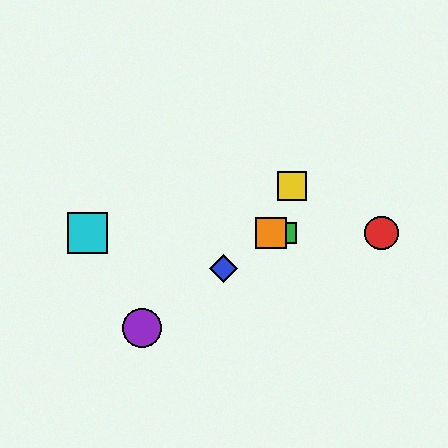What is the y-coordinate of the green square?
The green square is at y≈233.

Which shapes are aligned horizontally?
The red circle, the green square, the orange square, the cyan square are aligned horizontally.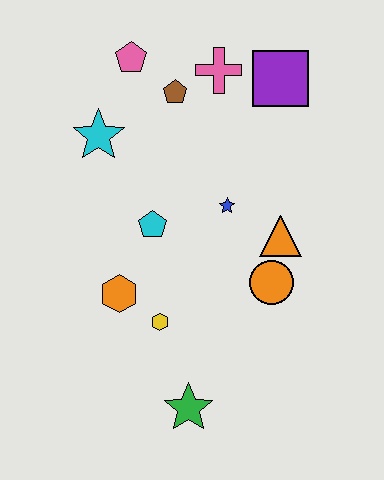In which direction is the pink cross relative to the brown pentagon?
The pink cross is to the right of the brown pentagon.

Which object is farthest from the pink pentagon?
The green star is farthest from the pink pentagon.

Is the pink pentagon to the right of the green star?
No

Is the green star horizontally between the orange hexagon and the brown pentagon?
No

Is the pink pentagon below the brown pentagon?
No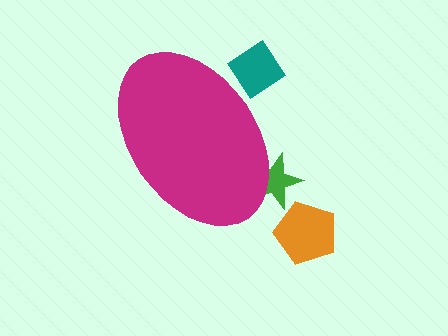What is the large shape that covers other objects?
A magenta ellipse.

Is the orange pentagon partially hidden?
No, the orange pentagon is fully visible.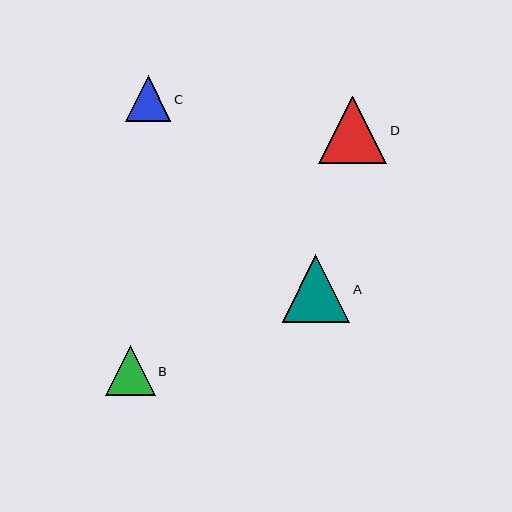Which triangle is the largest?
Triangle D is the largest with a size of approximately 68 pixels.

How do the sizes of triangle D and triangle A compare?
Triangle D and triangle A are approximately the same size.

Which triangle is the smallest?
Triangle C is the smallest with a size of approximately 45 pixels.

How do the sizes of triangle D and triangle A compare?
Triangle D and triangle A are approximately the same size.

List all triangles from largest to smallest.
From largest to smallest: D, A, B, C.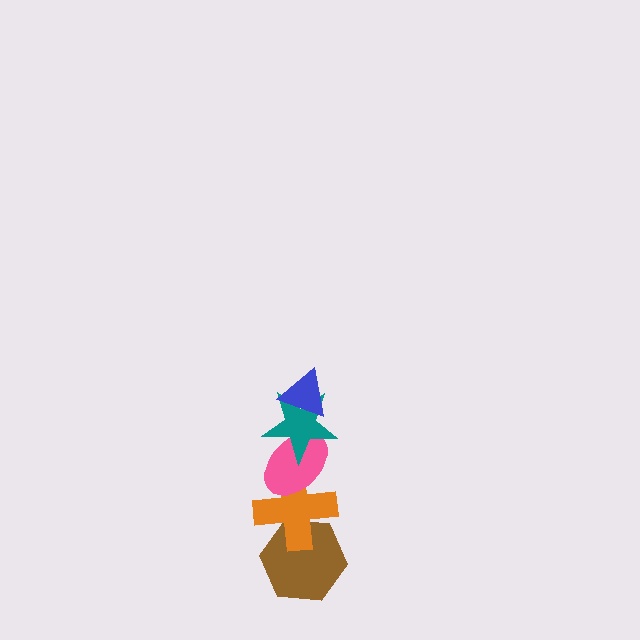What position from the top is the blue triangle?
The blue triangle is 1st from the top.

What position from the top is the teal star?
The teal star is 2nd from the top.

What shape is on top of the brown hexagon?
The orange cross is on top of the brown hexagon.